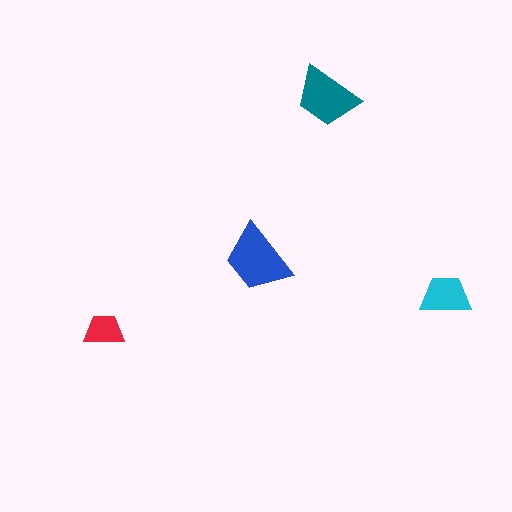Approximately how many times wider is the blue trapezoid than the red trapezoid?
About 1.5 times wider.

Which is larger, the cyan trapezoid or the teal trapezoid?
The teal one.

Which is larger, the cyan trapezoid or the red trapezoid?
The cyan one.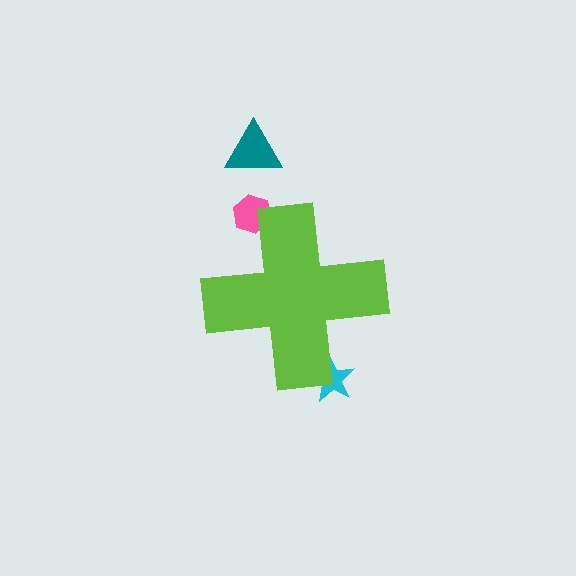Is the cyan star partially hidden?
Yes, the cyan star is partially hidden behind the lime cross.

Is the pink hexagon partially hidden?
Yes, the pink hexagon is partially hidden behind the lime cross.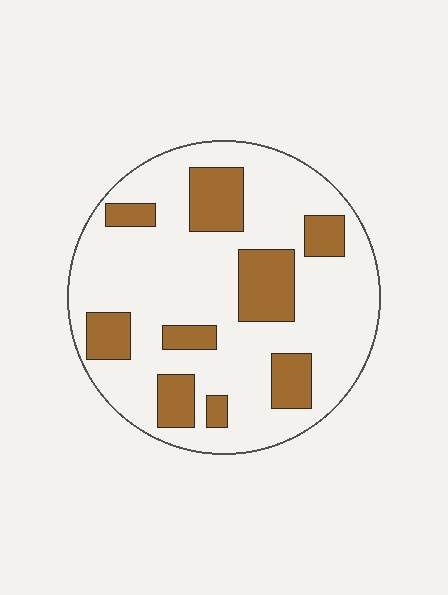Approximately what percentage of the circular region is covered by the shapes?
Approximately 25%.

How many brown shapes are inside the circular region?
9.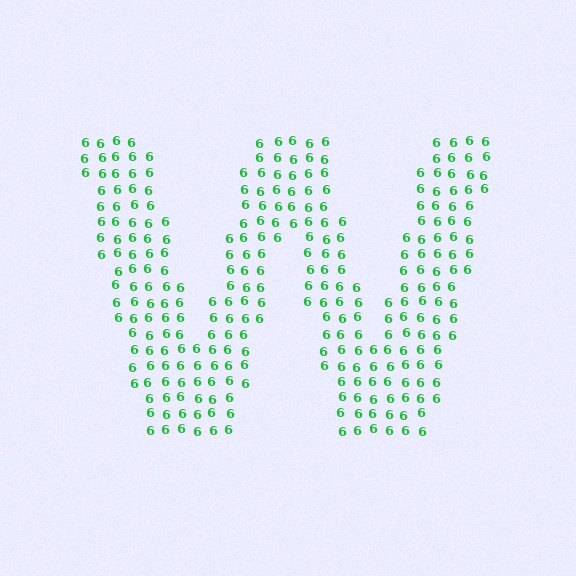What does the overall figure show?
The overall figure shows the letter W.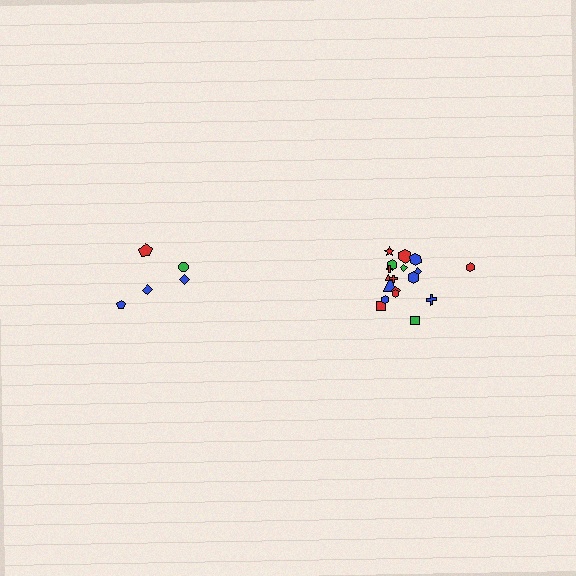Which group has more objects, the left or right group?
The right group.